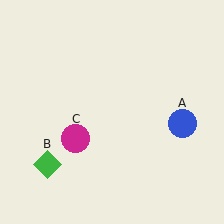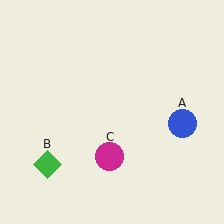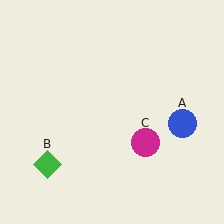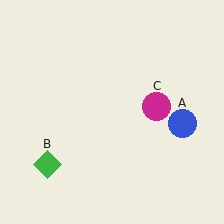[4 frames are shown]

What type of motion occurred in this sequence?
The magenta circle (object C) rotated counterclockwise around the center of the scene.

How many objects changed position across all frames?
1 object changed position: magenta circle (object C).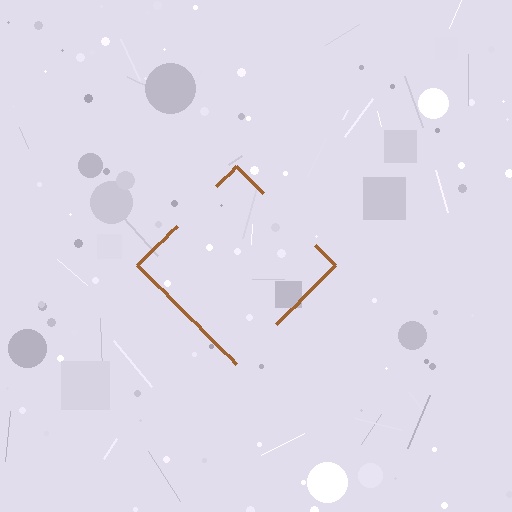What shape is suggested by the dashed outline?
The dashed outline suggests a diamond.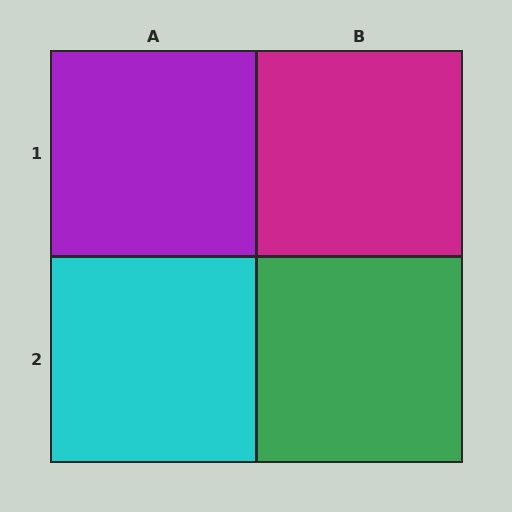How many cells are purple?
1 cell is purple.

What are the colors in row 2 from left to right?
Cyan, green.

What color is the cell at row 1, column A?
Purple.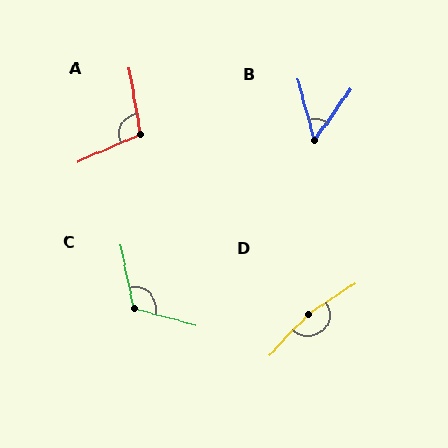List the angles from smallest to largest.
B (51°), A (104°), C (118°), D (168°).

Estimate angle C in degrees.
Approximately 118 degrees.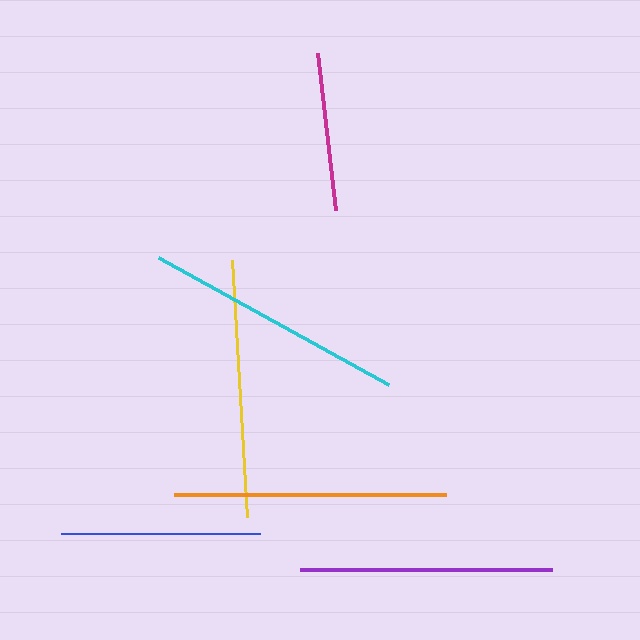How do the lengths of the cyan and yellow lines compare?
The cyan and yellow lines are approximately the same length.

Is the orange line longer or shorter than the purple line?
The orange line is longer than the purple line.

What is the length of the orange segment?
The orange segment is approximately 272 pixels long.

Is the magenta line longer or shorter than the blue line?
The blue line is longer than the magenta line.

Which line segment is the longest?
The orange line is the longest at approximately 272 pixels.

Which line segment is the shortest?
The magenta line is the shortest at approximately 158 pixels.